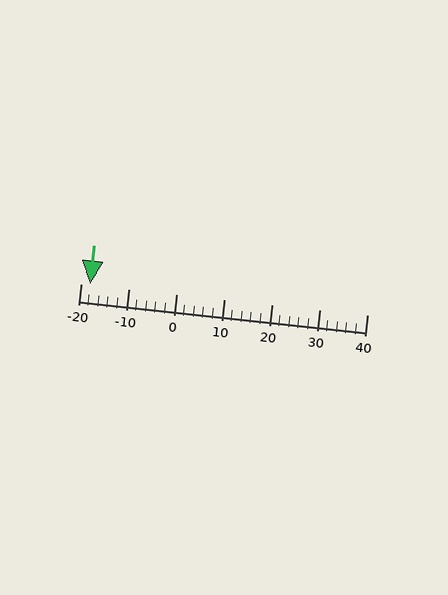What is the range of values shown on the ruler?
The ruler shows values from -20 to 40.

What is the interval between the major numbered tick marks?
The major tick marks are spaced 10 units apart.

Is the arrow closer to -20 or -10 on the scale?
The arrow is closer to -20.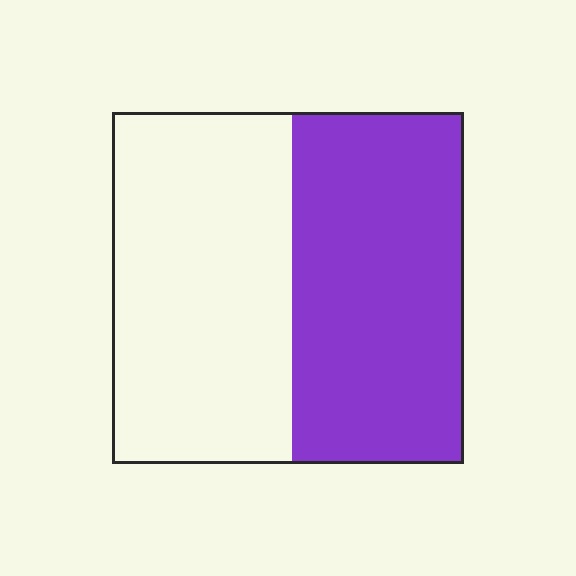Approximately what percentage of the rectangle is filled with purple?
Approximately 50%.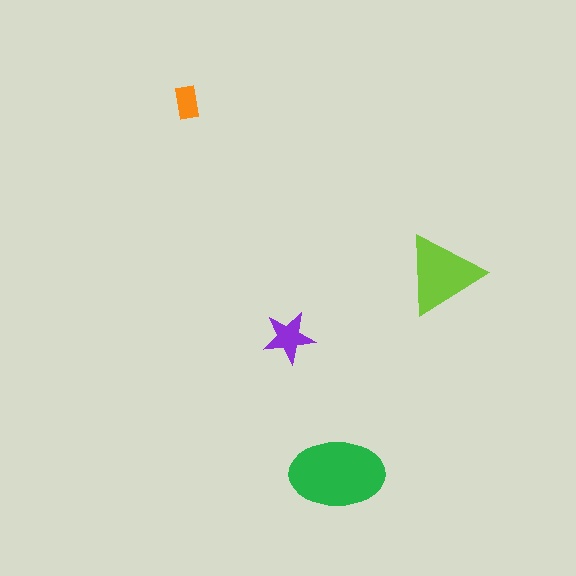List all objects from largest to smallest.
The green ellipse, the lime triangle, the purple star, the orange rectangle.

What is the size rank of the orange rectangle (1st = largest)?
4th.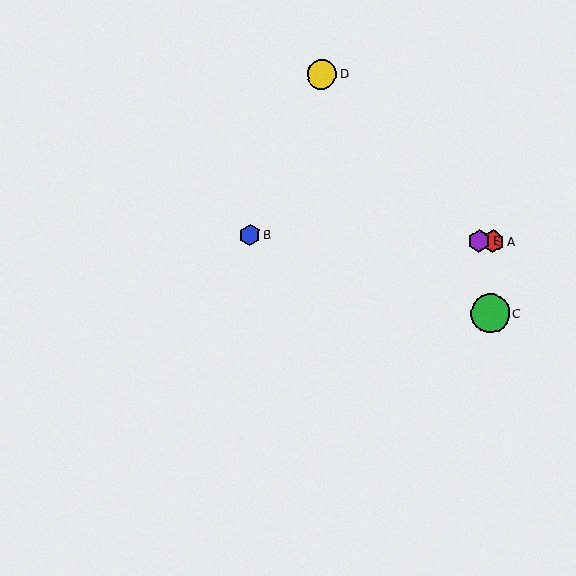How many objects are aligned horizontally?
3 objects (A, B, E) are aligned horizontally.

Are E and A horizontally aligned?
Yes, both are at y≈241.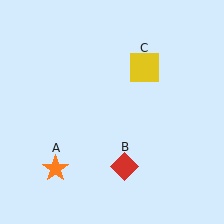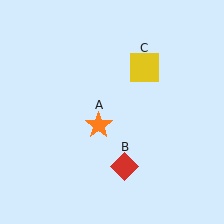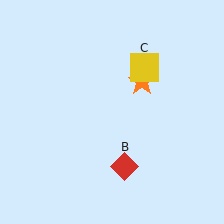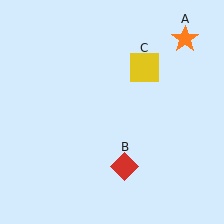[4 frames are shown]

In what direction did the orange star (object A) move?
The orange star (object A) moved up and to the right.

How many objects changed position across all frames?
1 object changed position: orange star (object A).